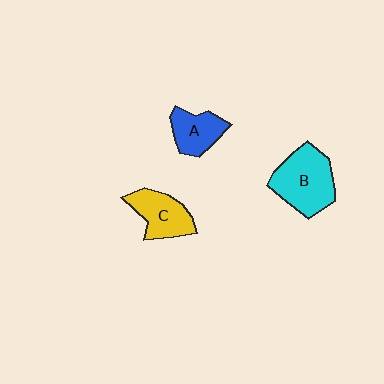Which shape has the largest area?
Shape B (cyan).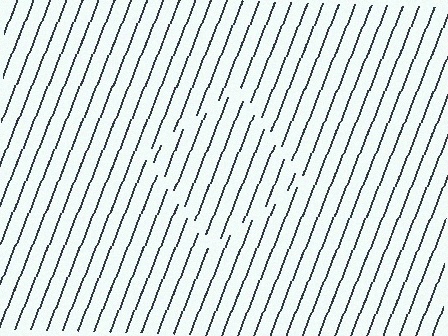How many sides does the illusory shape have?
4 sides — the line-ends trace a square.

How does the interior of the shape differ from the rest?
The interior of the shape contains the same grating, shifted by half a period — the contour is defined by the phase discontinuity where line-ends from the inner and outer gratings abut.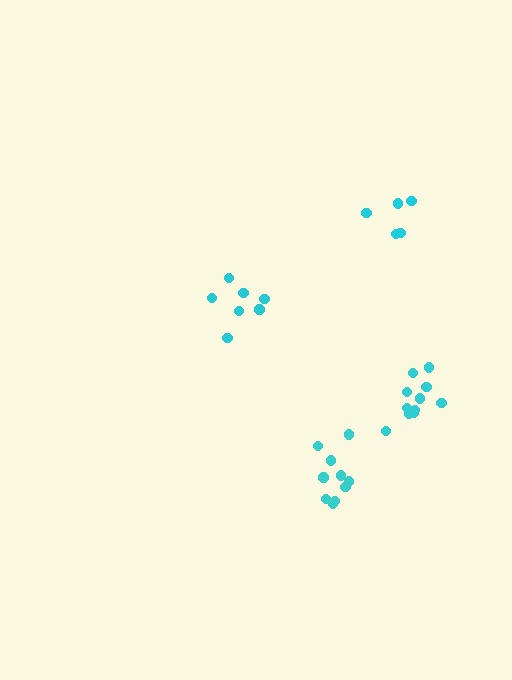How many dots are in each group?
Group 1: 7 dots, Group 2: 5 dots, Group 3: 11 dots, Group 4: 10 dots (33 total).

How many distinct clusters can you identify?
There are 4 distinct clusters.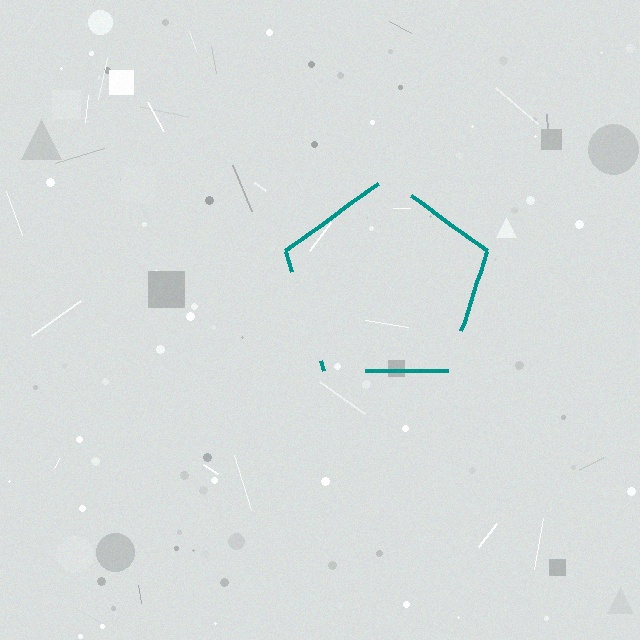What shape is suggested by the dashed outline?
The dashed outline suggests a pentagon.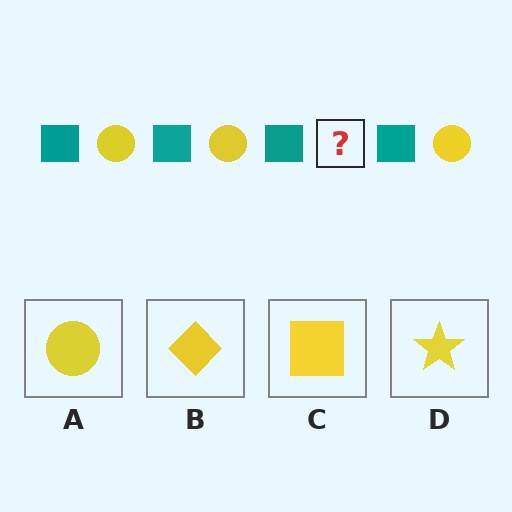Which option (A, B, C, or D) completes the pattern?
A.